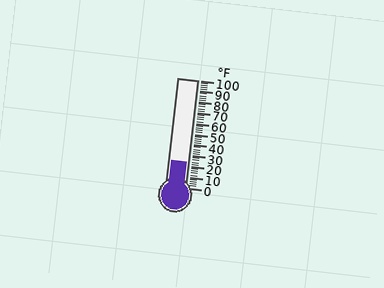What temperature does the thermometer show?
The thermometer shows approximately 24°F.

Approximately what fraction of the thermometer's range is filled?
The thermometer is filled to approximately 25% of its range.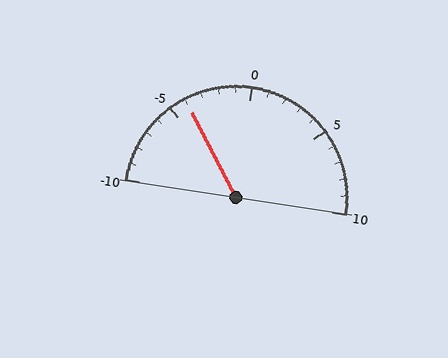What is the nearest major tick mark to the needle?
The nearest major tick mark is -5.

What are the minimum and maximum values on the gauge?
The gauge ranges from -10 to 10.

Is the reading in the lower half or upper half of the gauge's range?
The reading is in the lower half of the range (-10 to 10).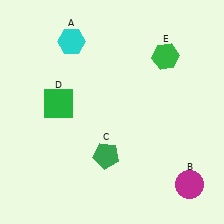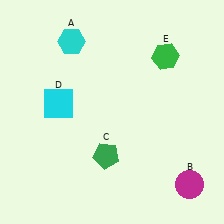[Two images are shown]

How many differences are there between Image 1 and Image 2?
There is 1 difference between the two images.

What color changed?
The square (D) changed from green in Image 1 to cyan in Image 2.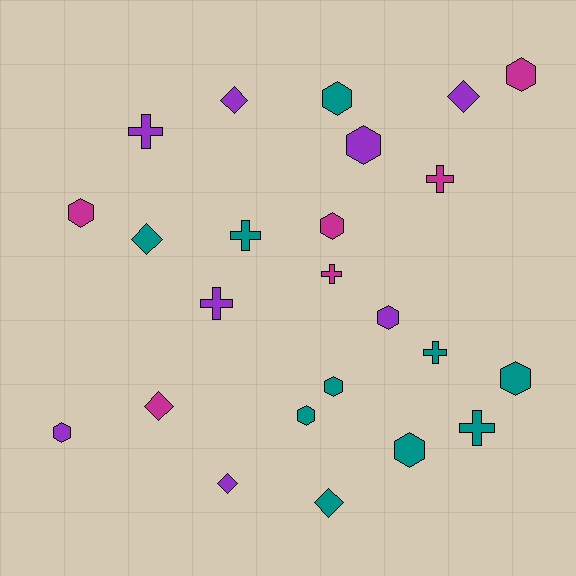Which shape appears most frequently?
Hexagon, with 11 objects.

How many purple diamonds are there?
There are 3 purple diamonds.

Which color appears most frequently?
Teal, with 10 objects.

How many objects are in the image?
There are 24 objects.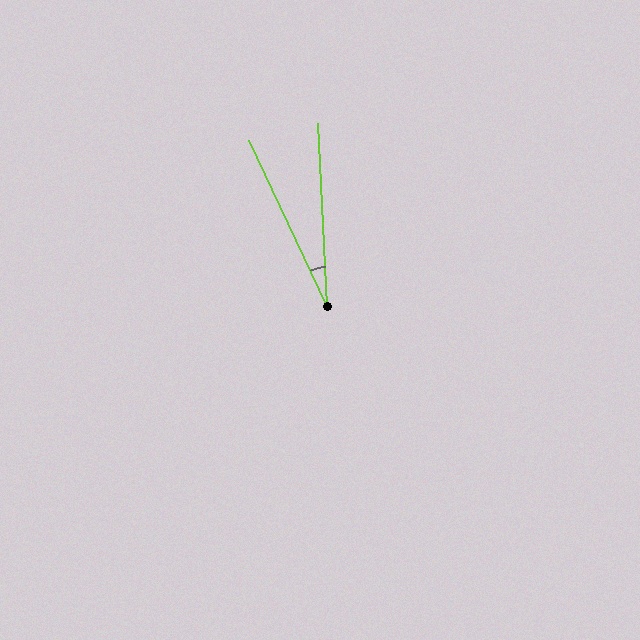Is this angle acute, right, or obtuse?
It is acute.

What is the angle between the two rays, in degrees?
Approximately 22 degrees.